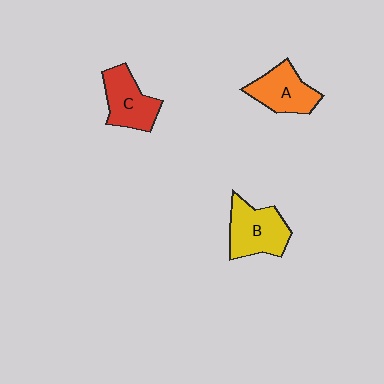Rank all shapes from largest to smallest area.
From largest to smallest: B (yellow), C (red), A (orange).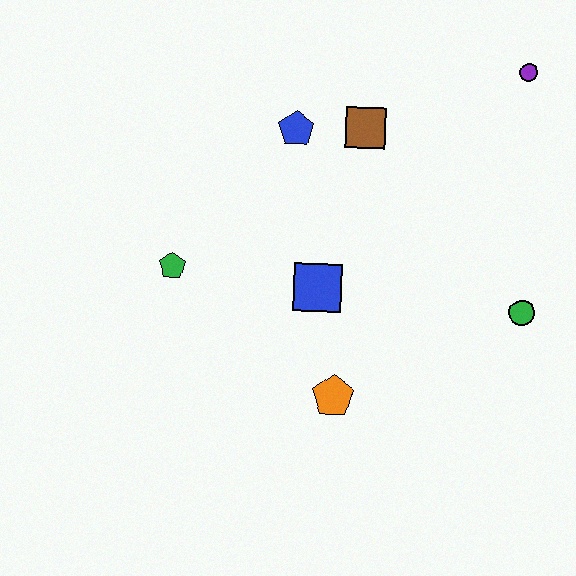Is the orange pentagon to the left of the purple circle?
Yes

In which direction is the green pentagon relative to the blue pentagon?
The green pentagon is below the blue pentagon.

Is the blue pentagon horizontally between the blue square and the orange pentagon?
No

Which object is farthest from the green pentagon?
The purple circle is farthest from the green pentagon.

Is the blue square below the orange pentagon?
No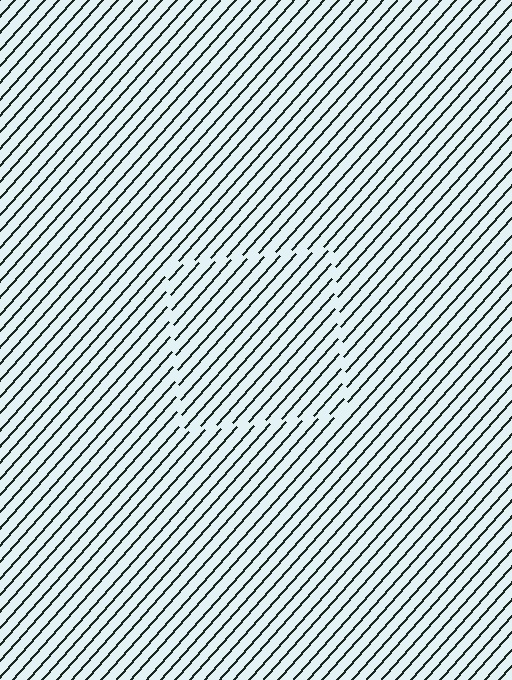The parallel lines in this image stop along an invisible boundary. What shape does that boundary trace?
An illusory square. The interior of the shape contains the same grating, shifted by half a period — the contour is defined by the phase discontinuity where line-ends from the inner and outer gratings abut.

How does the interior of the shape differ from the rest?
The interior of the shape contains the same grating, shifted by half a period — the contour is defined by the phase discontinuity where line-ends from the inner and outer gratings abut.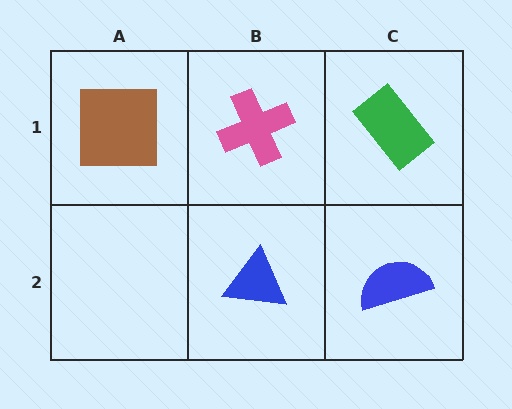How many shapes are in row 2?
2 shapes.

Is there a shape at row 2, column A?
No, that cell is empty.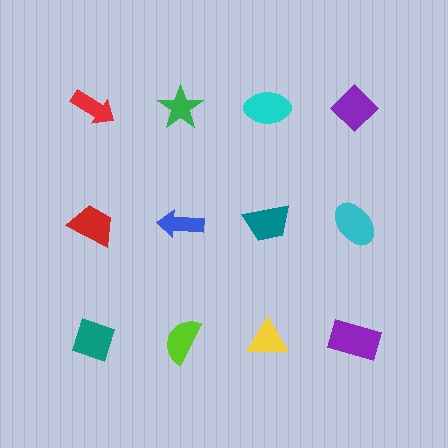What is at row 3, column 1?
A teal diamond.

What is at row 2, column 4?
A cyan ellipse.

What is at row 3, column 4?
A purple rectangle.